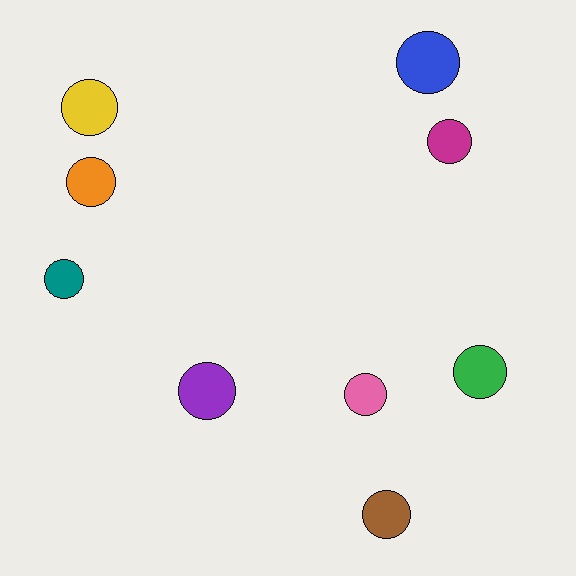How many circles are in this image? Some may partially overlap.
There are 9 circles.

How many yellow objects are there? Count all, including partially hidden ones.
There is 1 yellow object.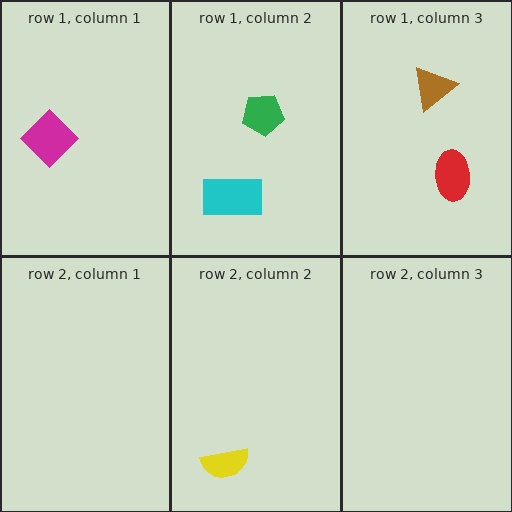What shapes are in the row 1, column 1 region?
The magenta diamond.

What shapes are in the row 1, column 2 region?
The cyan rectangle, the green pentagon.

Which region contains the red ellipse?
The row 1, column 3 region.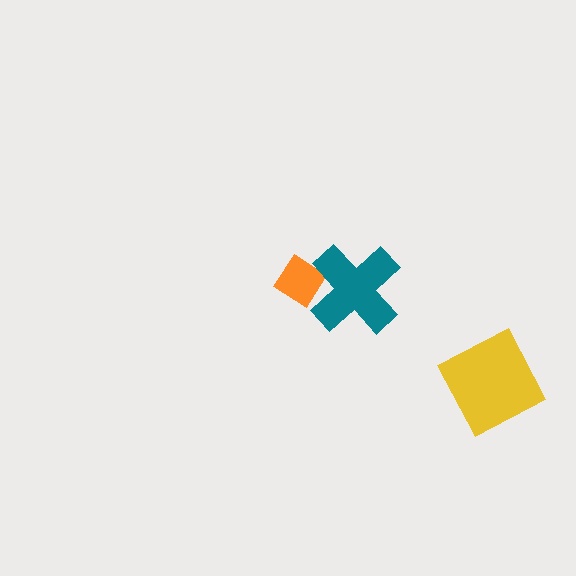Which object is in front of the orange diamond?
The teal cross is in front of the orange diamond.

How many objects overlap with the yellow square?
0 objects overlap with the yellow square.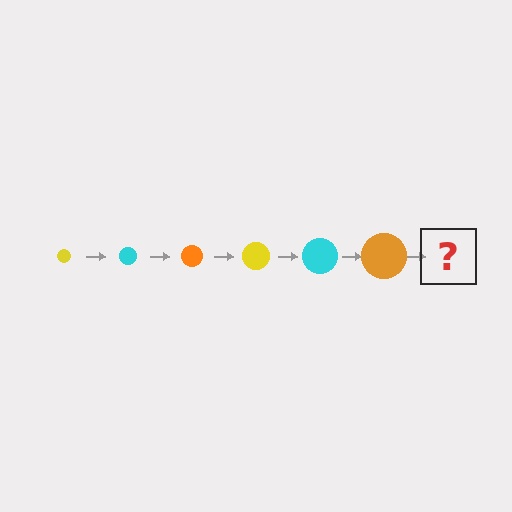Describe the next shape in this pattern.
It should be a yellow circle, larger than the previous one.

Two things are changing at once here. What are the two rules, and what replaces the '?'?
The two rules are that the circle grows larger each step and the color cycles through yellow, cyan, and orange. The '?' should be a yellow circle, larger than the previous one.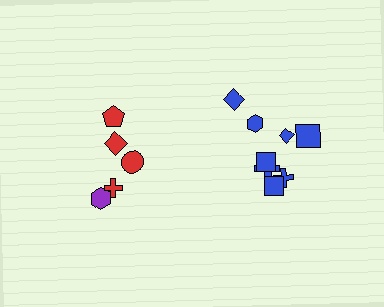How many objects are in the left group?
There are 5 objects.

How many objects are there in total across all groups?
There are 13 objects.